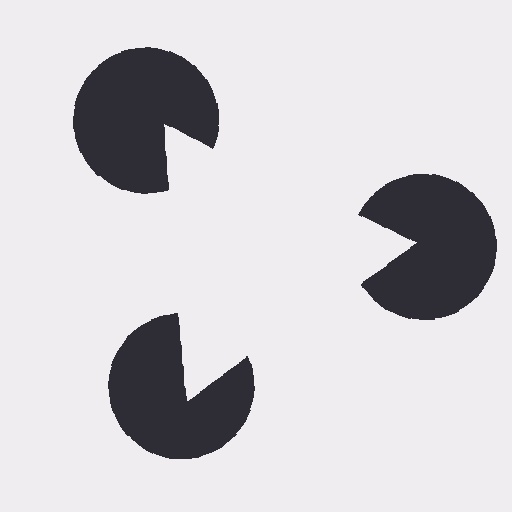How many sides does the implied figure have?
3 sides.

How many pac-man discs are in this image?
There are 3 — one at each vertex of the illusory triangle.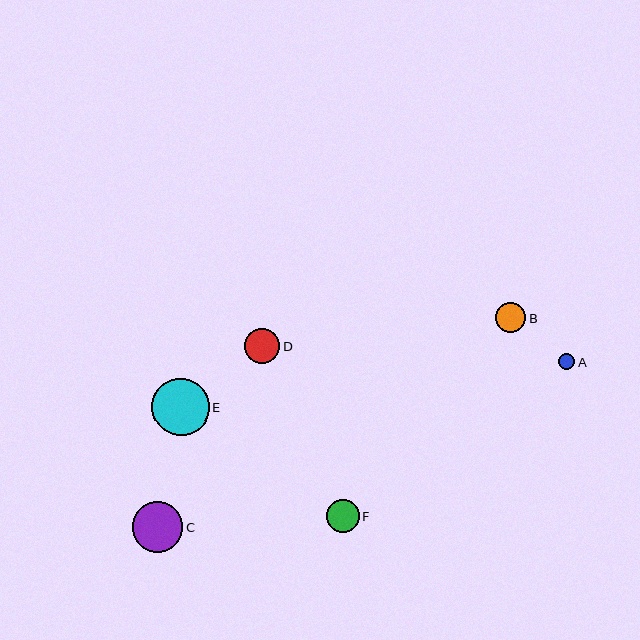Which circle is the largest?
Circle E is the largest with a size of approximately 57 pixels.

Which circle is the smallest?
Circle A is the smallest with a size of approximately 16 pixels.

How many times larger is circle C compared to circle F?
Circle C is approximately 1.5 times the size of circle F.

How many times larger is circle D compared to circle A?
Circle D is approximately 2.2 times the size of circle A.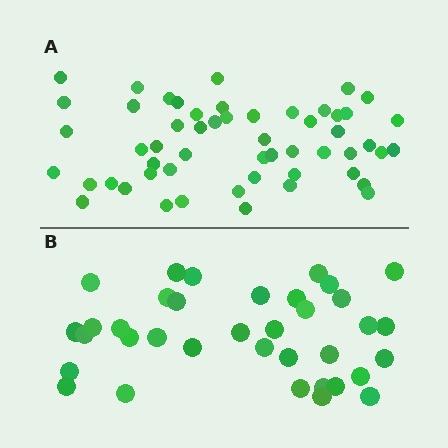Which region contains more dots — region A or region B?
Region A (the top region) has more dots.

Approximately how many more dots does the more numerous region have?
Region A has approximately 20 more dots than region B.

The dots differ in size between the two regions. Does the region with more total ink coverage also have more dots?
No. Region B has more total ink coverage because its dots are larger, but region A actually contains more individual dots. Total area can be misleading — the number of items is what matters here.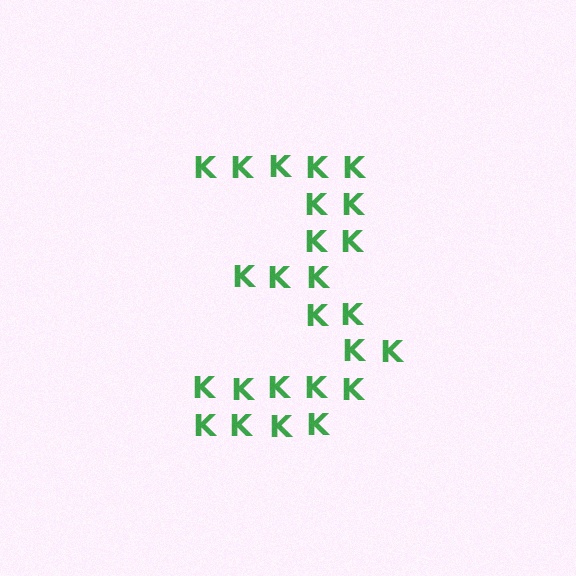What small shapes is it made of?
It is made of small letter K's.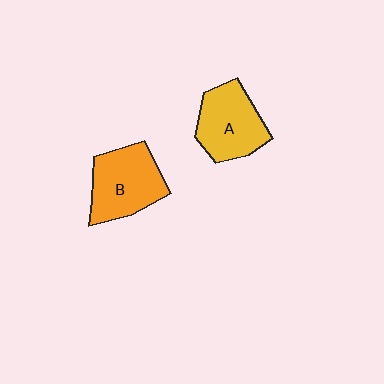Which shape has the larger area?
Shape B (orange).